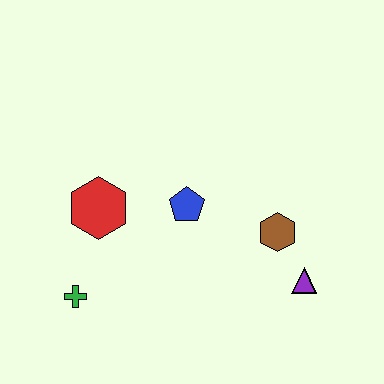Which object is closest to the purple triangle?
The brown hexagon is closest to the purple triangle.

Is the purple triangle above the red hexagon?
No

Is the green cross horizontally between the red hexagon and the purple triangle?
No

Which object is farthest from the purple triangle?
The green cross is farthest from the purple triangle.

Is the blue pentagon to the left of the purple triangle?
Yes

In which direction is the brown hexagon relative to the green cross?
The brown hexagon is to the right of the green cross.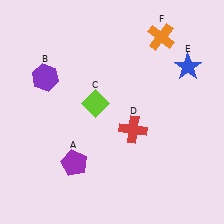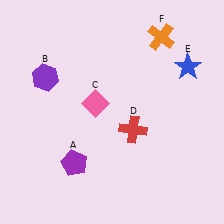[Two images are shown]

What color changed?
The diamond (C) changed from lime in Image 1 to pink in Image 2.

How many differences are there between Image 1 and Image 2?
There is 1 difference between the two images.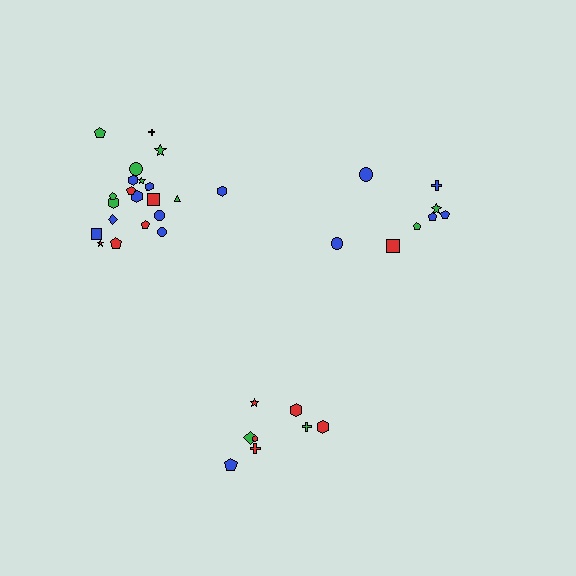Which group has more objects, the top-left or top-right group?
The top-left group.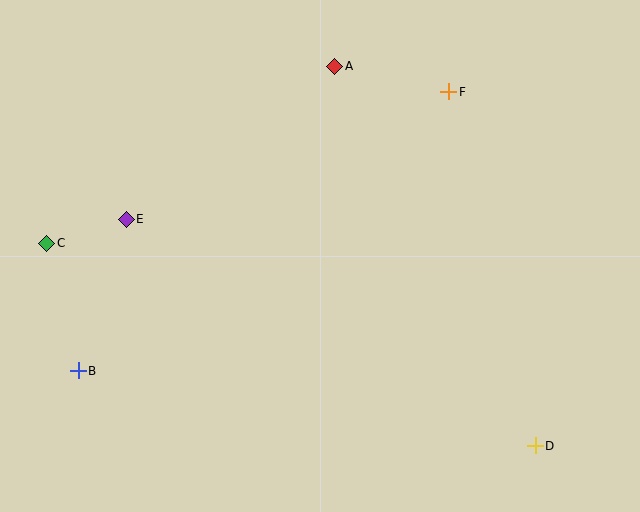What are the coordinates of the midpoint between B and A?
The midpoint between B and A is at (207, 219).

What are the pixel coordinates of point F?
Point F is at (449, 92).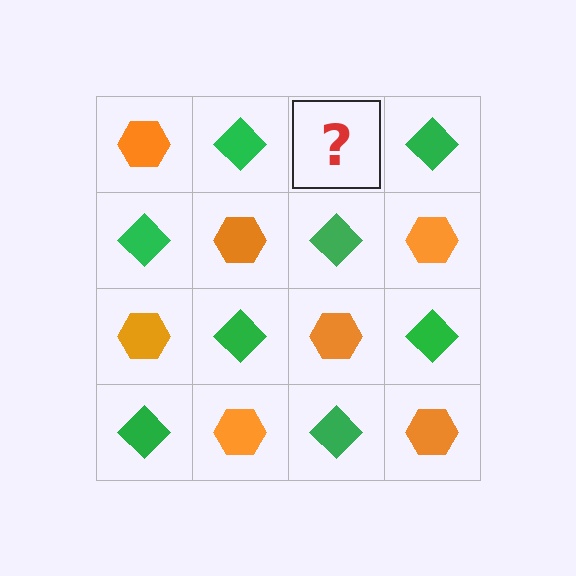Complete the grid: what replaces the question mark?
The question mark should be replaced with an orange hexagon.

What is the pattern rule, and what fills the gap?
The rule is that it alternates orange hexagon and green diamond in a checkerboard pattern. The gap should be filled with an orange hexagon.